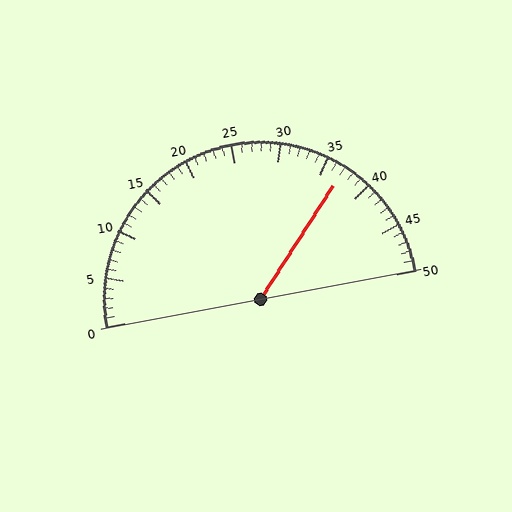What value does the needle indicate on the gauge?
The needle indicates approximately 37.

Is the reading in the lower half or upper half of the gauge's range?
The reading is in the upper half of the range (0 to 50).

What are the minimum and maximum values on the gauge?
The gauge ranges from 0 to 50.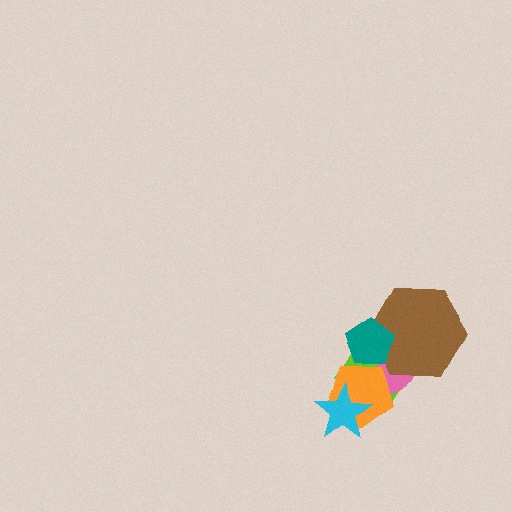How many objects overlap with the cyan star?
2 objects overlap with the cyan star.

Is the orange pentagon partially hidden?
Yes, it is partially covered by another shape.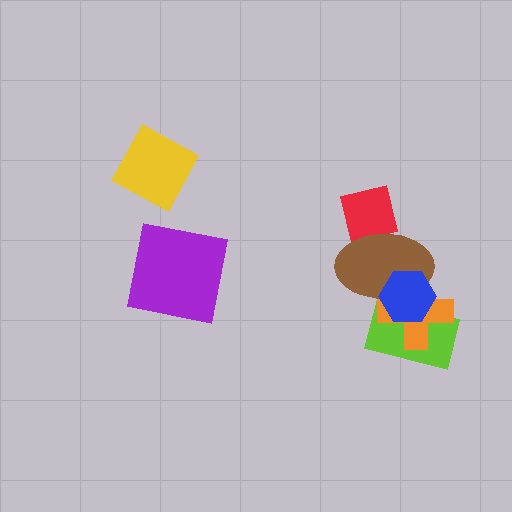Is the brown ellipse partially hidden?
Yes, it is partially covered by another shape.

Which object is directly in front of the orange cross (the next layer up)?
The brown ellipse is directly in front of the orange cross.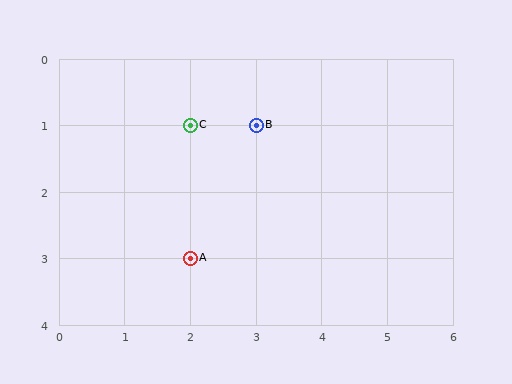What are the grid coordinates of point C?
Point C is at grid coordinates (2, 1).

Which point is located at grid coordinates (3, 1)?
Point B is at (3, 1).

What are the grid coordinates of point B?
Point B is at grid coordinates (3, 1).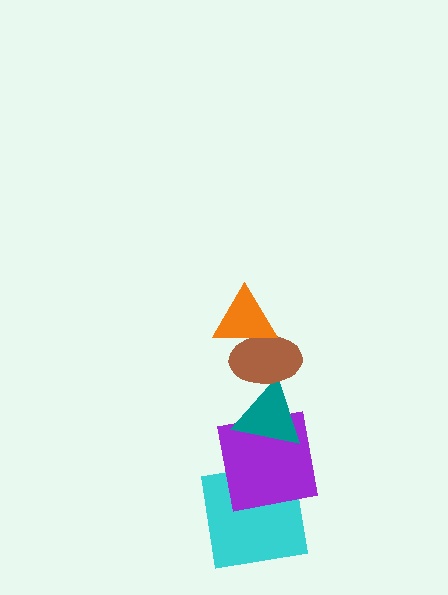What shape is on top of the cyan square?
The purple square is on top of the cyan square.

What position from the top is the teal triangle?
The teal triangle is 3rd from the top.